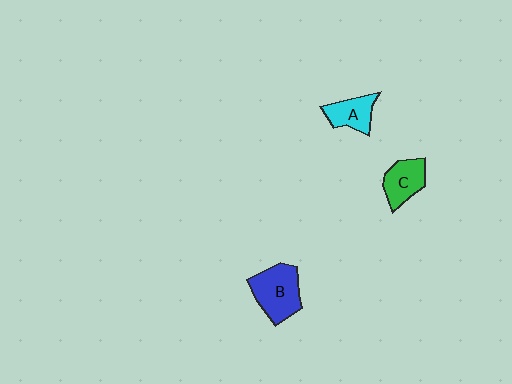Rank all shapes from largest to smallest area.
From largest to smallest: B (blue), C (green), A (cyan).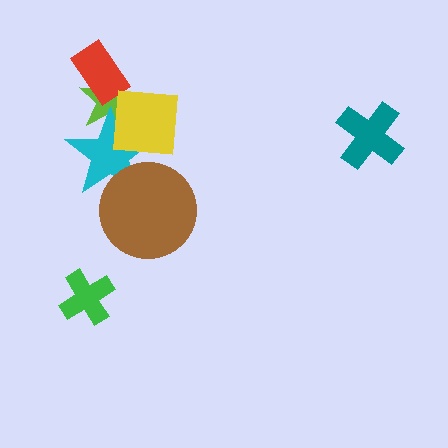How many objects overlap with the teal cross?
0 objects overlap with the teal cross.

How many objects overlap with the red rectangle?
1 object overlaps with the red rectangle.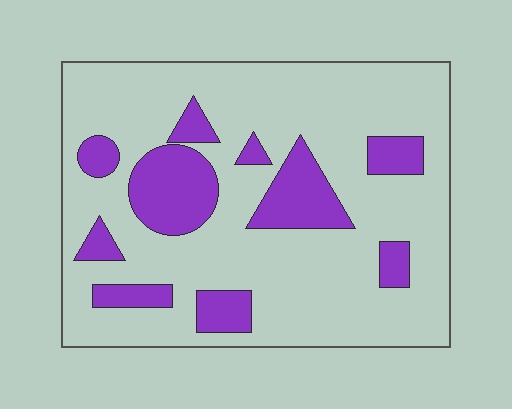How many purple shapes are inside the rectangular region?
10.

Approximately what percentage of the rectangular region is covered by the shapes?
Approximately 20%.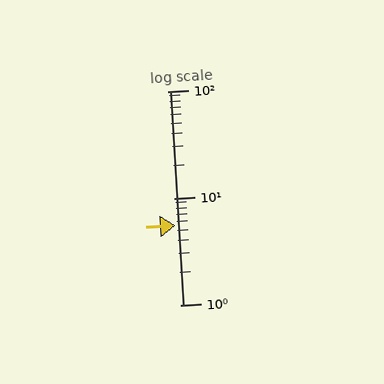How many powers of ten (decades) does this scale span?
The scale spans 2 decades, from 1 to 100.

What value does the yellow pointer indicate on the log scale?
The pointer indicates approximately 5.5.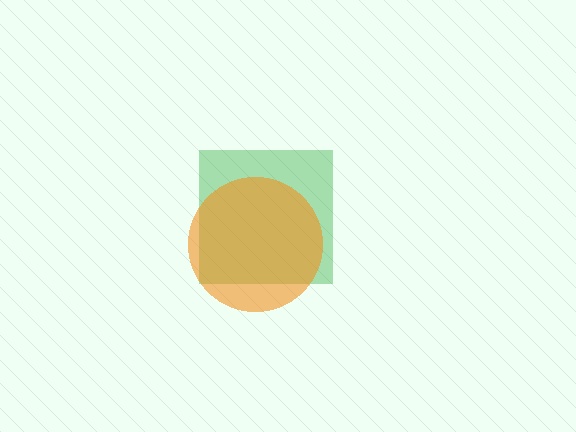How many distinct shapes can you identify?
There are 2 distinct shapes: a green square, an orange circle.